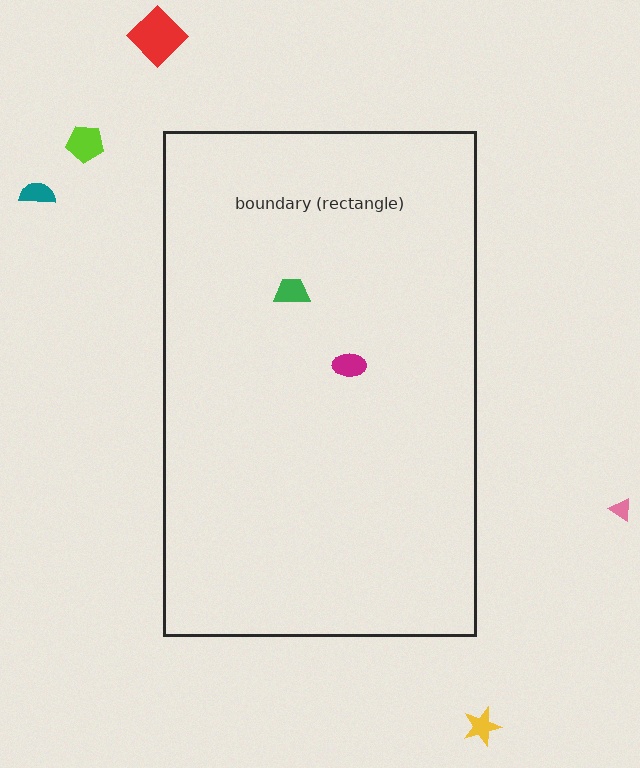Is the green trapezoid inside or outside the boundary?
Inside.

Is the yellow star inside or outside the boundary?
Outside.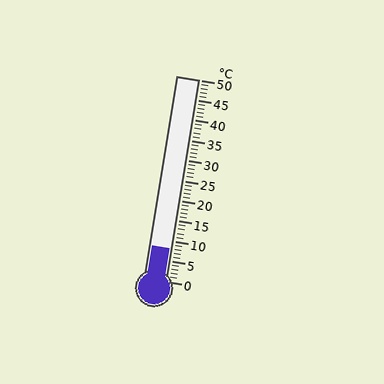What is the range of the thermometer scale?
The thermometer scale ranges from 0°C to 50°C.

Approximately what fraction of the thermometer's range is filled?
The thermometer is filled to approximately 15% of its range.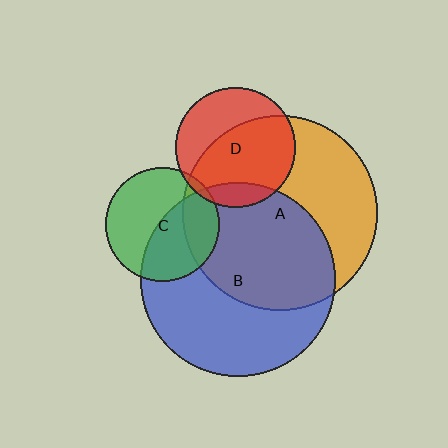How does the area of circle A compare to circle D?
Approximately 2.7 times.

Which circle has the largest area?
Circle A (orange).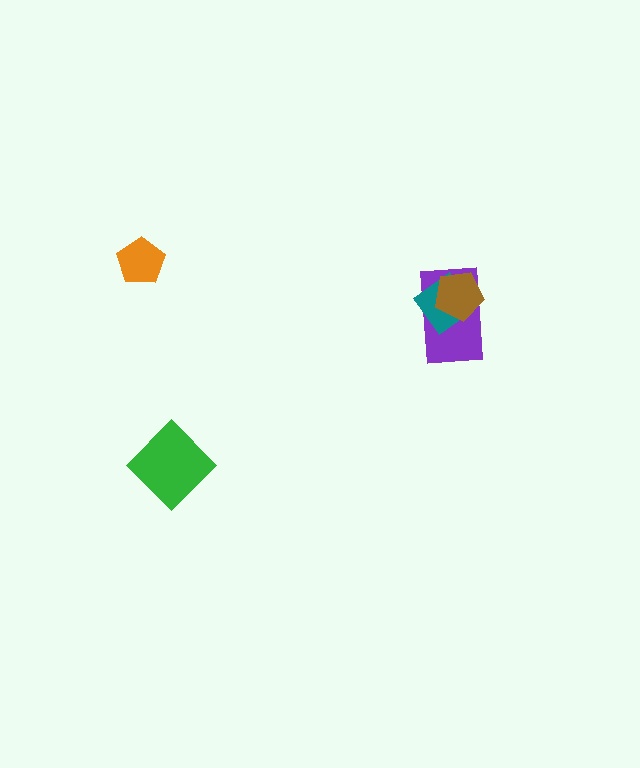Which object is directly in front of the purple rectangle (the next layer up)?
The teal diamond is directly in front of the purple rectangle.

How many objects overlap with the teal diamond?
2 objects overlap with the teal diamond.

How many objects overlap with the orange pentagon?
0 objects overlap with the orange pentagon.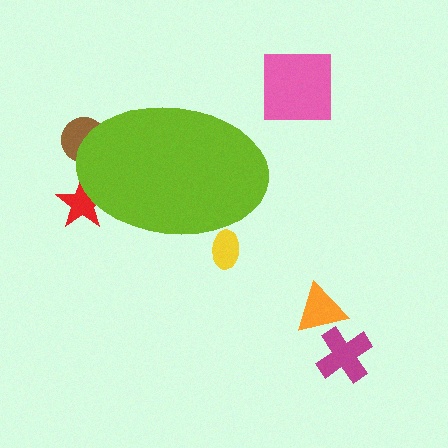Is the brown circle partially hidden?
Yes, the brown circle is partially hidden behind the lime ellipse.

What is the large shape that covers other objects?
A lime ellipse.